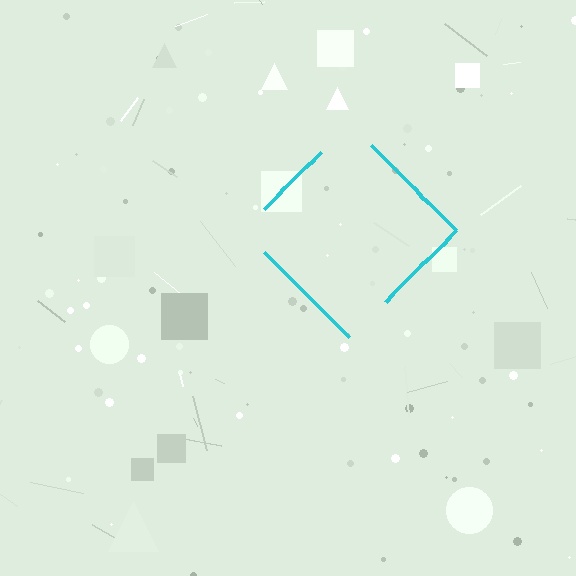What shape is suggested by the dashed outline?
The dashed outline suggests a diamond.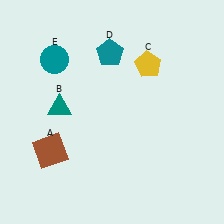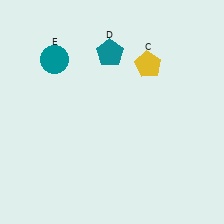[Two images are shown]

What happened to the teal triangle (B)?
The teal triangle (B) was removed in Image 2. It was in the top-left area of Image 1.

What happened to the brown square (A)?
The brown square (A) was removed in Image 2. It was in the bottom-left area of Image 1.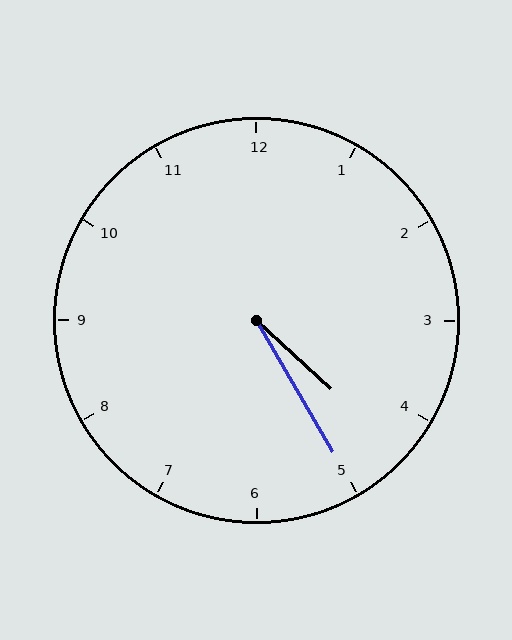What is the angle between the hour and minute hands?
Approximately 18 degrees.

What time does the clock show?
4:25.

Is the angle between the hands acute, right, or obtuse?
It is acute.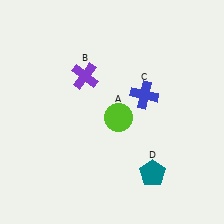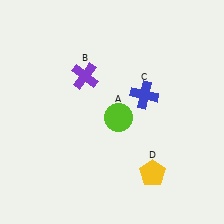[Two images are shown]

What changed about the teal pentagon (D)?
In Image 1, D is teal. In Image 2, it changed to yellow.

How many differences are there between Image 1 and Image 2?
There is 1 difference between the two images.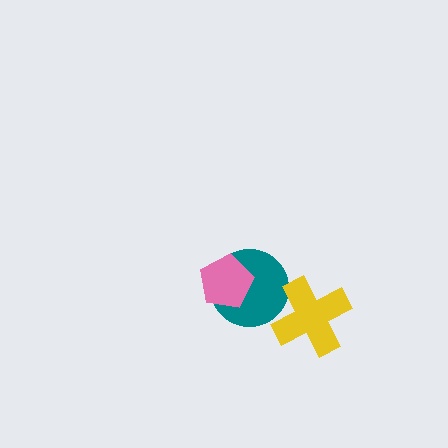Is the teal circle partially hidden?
Yes, it is partially covered by another shape.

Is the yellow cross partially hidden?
No, no other shape covers it.